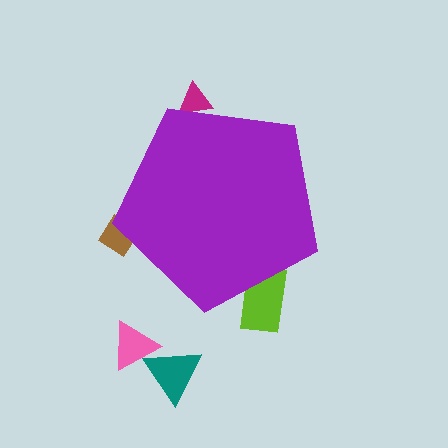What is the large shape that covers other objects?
A purple pentagon.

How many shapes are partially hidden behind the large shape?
3 shapes are partially hidden.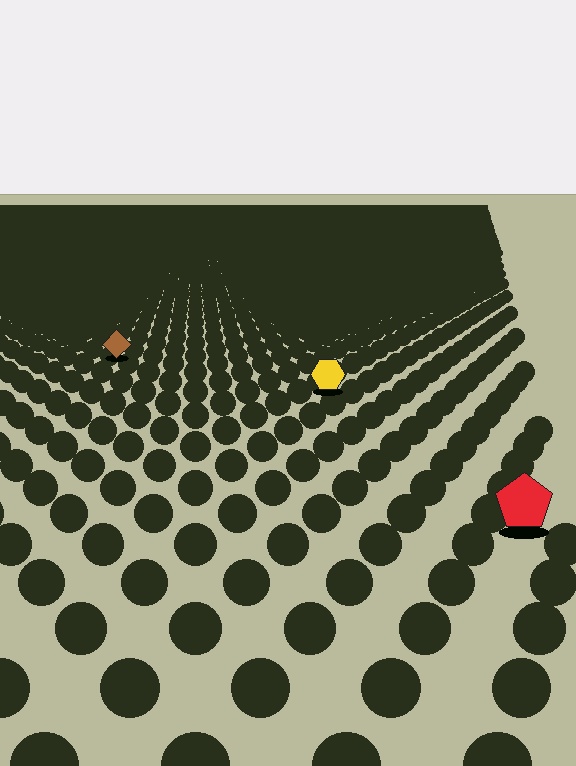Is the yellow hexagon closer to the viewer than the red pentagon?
No. The red pentagon is closer — you can tell from the texture gradient: the ground texture is coarser near it.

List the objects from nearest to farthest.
From nearest to farthest: the red pentagon, the yellow hexagon, the brown diamond.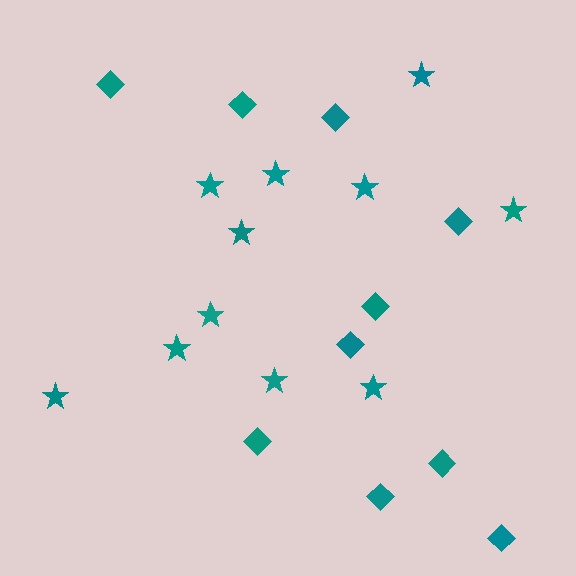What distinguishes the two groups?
There are 2 groups: one group of diamonds (10) and one group of stars (11).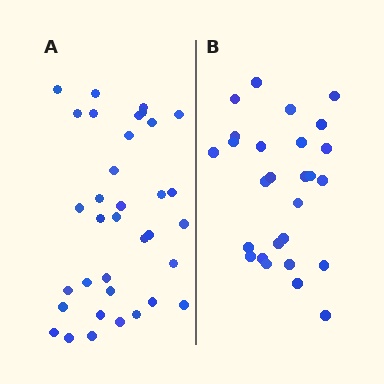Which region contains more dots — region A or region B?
Region A (the left region) has more dots.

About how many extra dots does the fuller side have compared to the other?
Region A has roughly 8 or so more dots than region B.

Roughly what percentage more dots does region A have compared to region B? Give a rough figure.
About 30% more.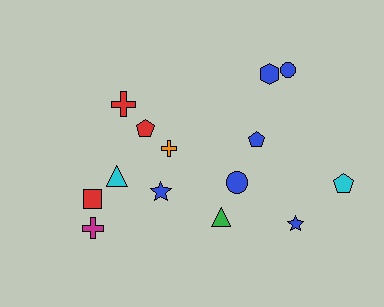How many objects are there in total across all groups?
There are 14 objects.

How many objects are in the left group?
There are 6 objects.